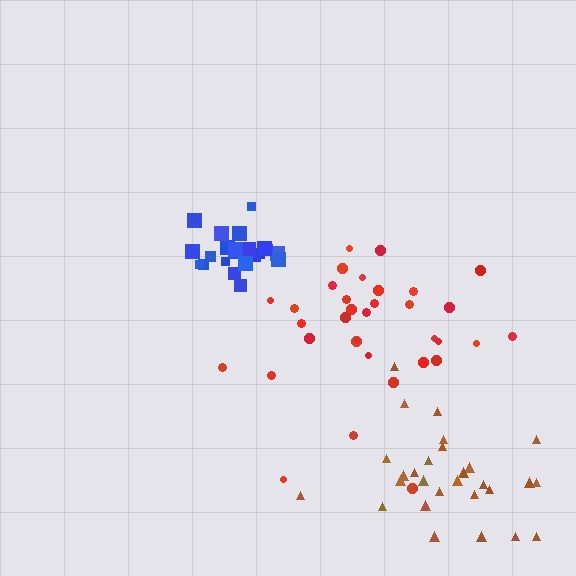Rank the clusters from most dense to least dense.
blue, brown, red.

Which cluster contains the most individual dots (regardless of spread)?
Red (34).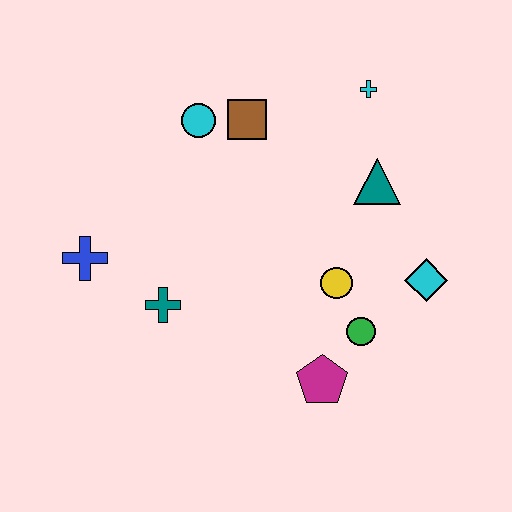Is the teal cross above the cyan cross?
No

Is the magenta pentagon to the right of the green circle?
No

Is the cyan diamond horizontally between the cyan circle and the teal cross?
No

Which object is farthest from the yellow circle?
The blue cross is farthest from the yellow circle.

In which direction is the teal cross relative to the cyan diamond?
The teal cross is to the left of the cyan diamond.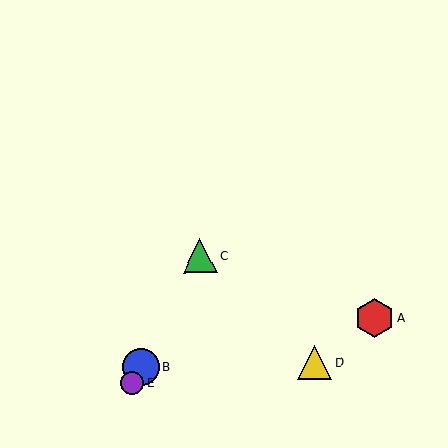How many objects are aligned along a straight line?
3 objects (B, C, E) are aligned along a straight line.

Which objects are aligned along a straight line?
Objects B, C, E are aligned along a straight line.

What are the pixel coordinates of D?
Object D is at (314, 362).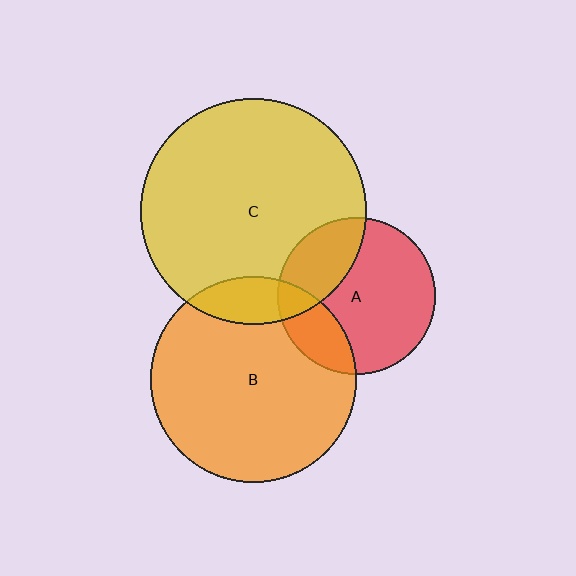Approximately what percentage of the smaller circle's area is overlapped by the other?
Approximately 15%.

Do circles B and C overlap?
Yes.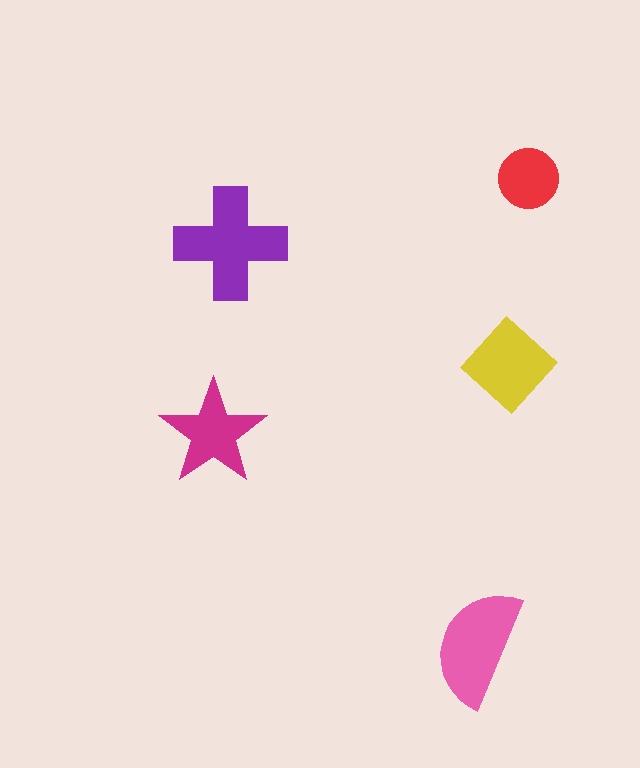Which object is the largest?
The purple cross.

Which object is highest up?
The red circle is topmost.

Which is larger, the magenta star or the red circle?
The magenta star.